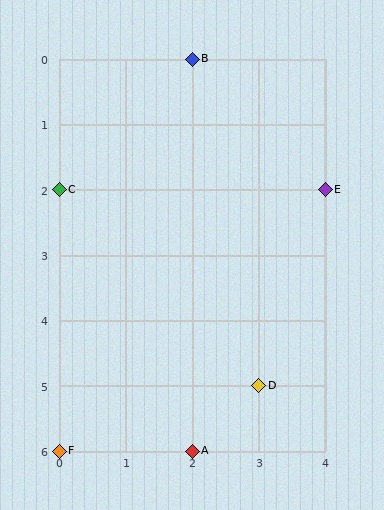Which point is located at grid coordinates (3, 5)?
Point D is at (3, 5).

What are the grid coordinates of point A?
Point A is at grid coordinates (2, 6).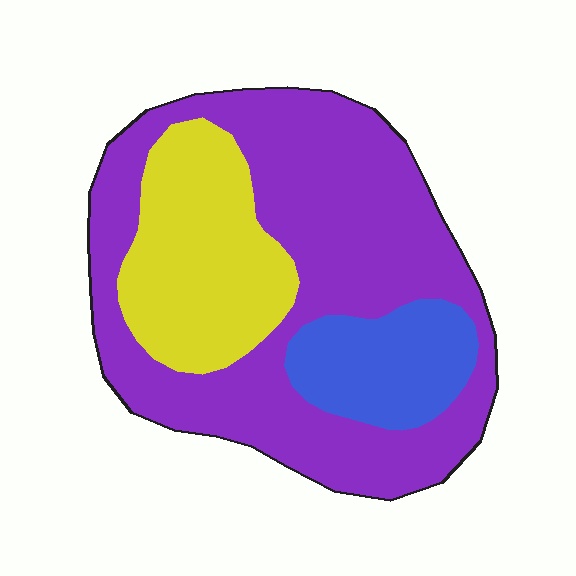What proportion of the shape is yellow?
Yellow covers roughly 25% of the shape.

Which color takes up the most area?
Purple, at roughly 60%.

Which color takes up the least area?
Blue, at roughly 15%.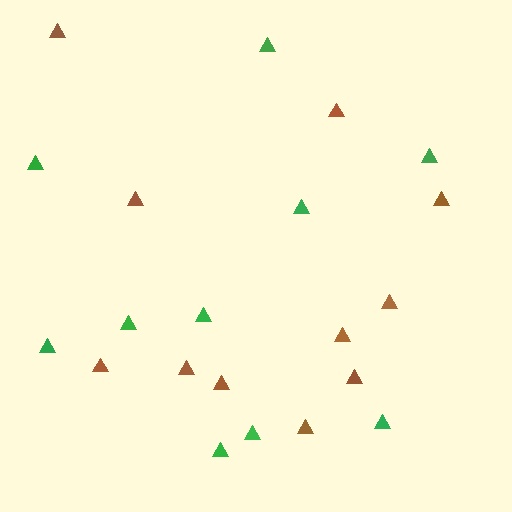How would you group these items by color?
There are 2 groups: one group of green triangles (10) and one group of brown triangles (11).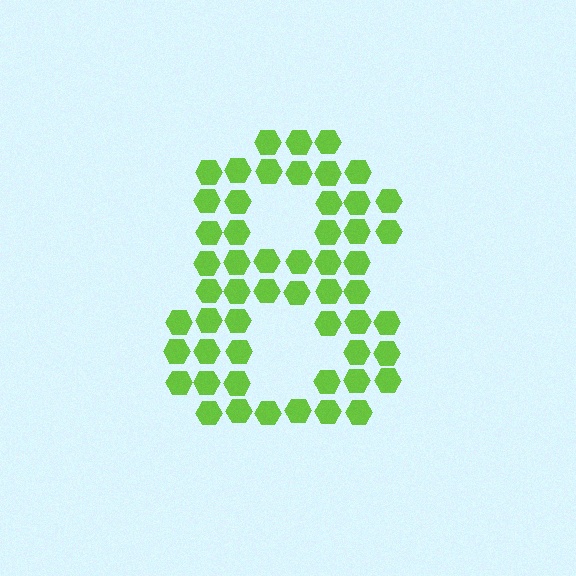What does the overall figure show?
The overall figure shows the digit 8.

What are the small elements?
The small elements are hexagons.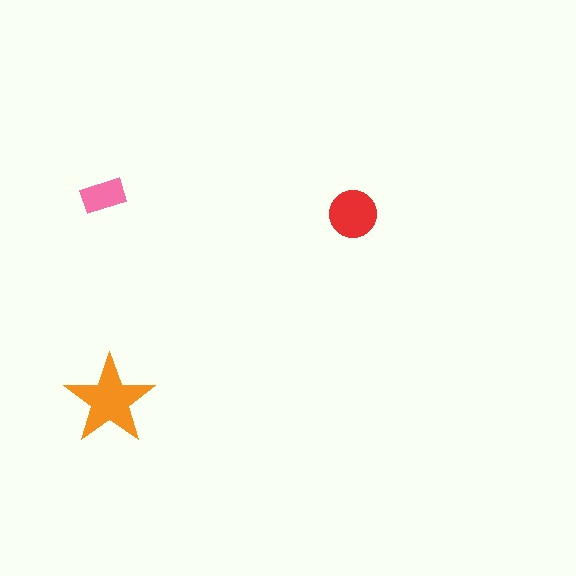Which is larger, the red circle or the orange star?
The orange star.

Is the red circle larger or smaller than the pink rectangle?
Larger.